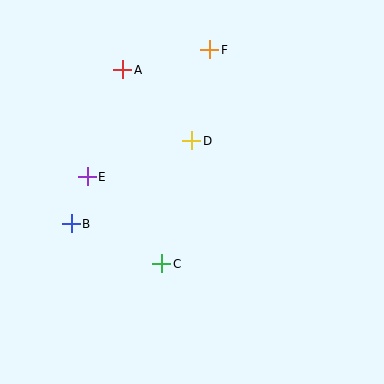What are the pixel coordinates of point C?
Point C is at (162, 264).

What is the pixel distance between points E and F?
The distance between E and F is 176 pixels.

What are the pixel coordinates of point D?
Point D is at (192, 141).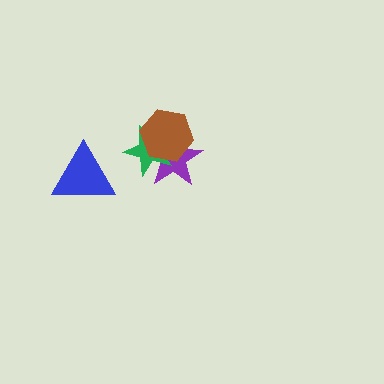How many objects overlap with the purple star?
2 objects overlap with the purple star.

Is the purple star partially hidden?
Yes, it is partially covered by another shape.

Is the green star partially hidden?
Yes, it is partially covered by another shape.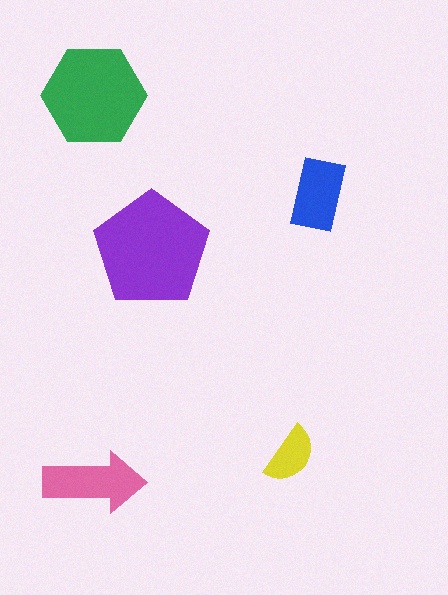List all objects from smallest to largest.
The yellow semicircle, the blue rectangle, the pink arrow, the green hexagon, the purple pentagon.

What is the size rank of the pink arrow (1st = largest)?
3rd.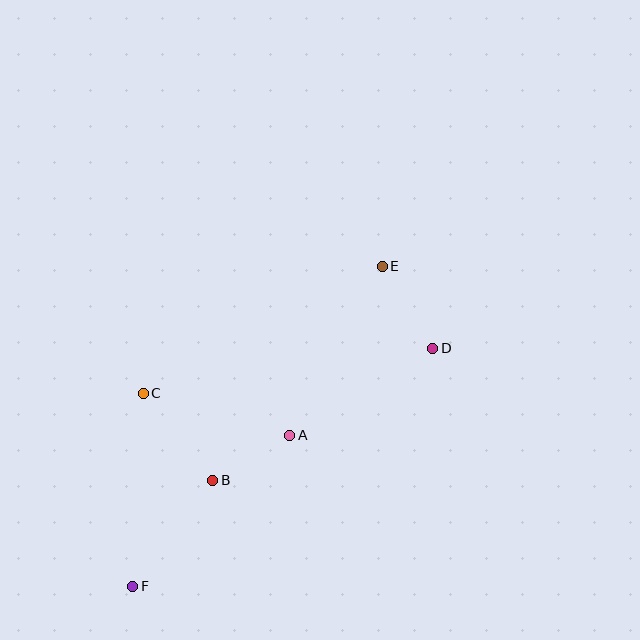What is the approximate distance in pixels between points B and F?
The distance between B and F is approximately 133 pixels.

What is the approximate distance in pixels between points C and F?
The distance between C and F is approximately 193 pixels.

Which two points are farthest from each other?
Points E and F are farthest from each other.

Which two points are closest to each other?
Points A and B are closest to each other.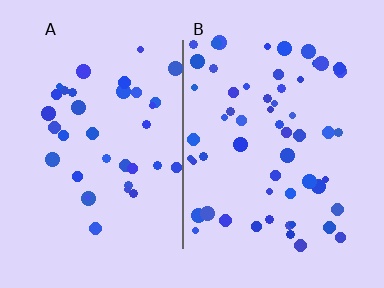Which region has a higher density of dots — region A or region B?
B (the right).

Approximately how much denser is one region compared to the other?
Approximately 1.6× — region B over region A.